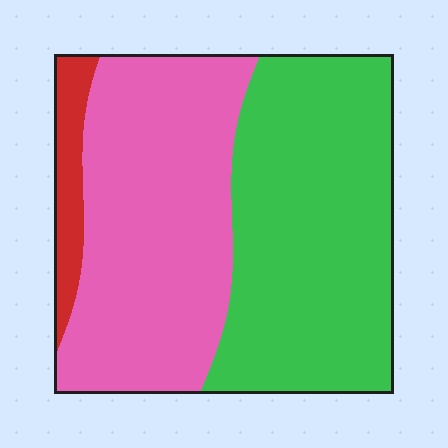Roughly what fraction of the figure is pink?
Pink takes up between a third and a half of the figure.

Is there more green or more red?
Green.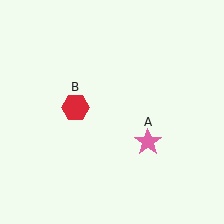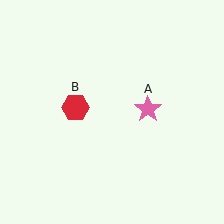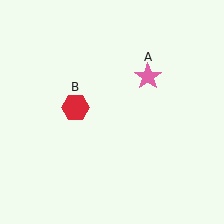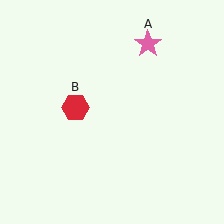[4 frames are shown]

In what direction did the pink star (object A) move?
The pink star (object A) moved up.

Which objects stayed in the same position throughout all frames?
Red hexagon (object B) remained stationary.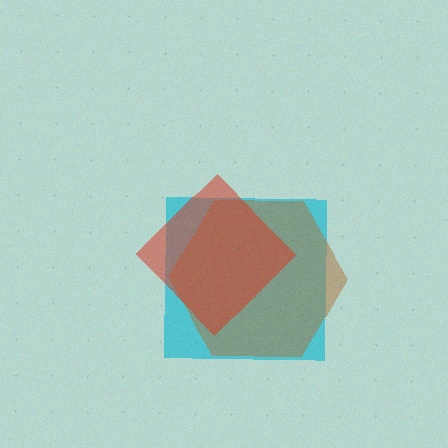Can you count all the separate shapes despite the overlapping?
Yes, there are 3 separate shapes.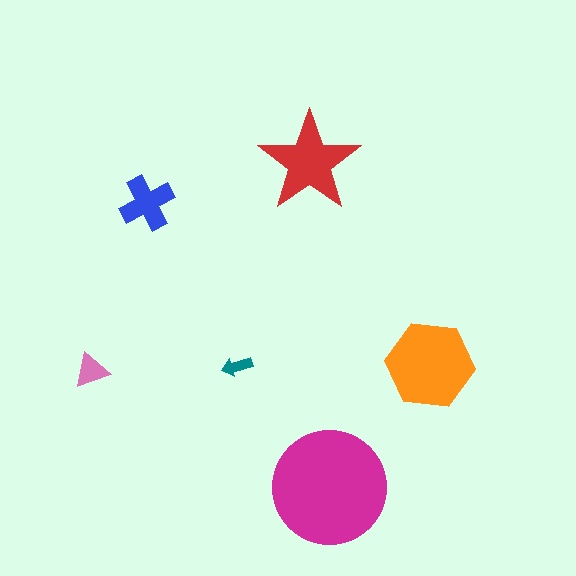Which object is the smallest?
The teal arrow.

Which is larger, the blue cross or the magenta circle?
The magenta circle.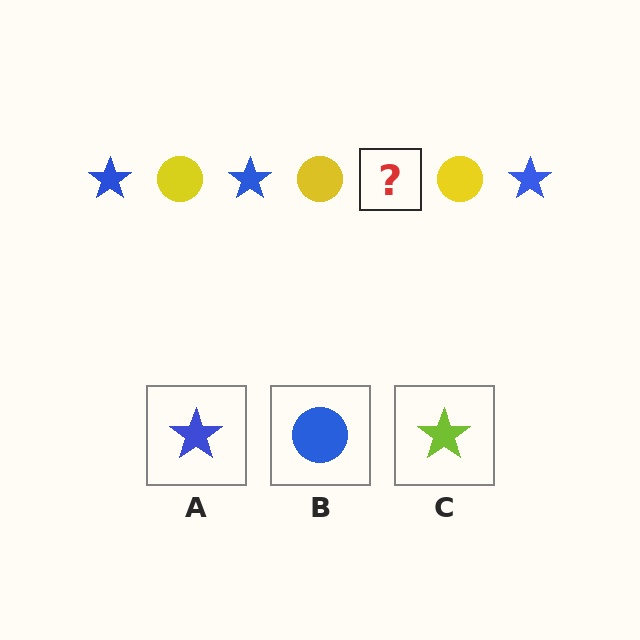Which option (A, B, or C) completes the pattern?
A.